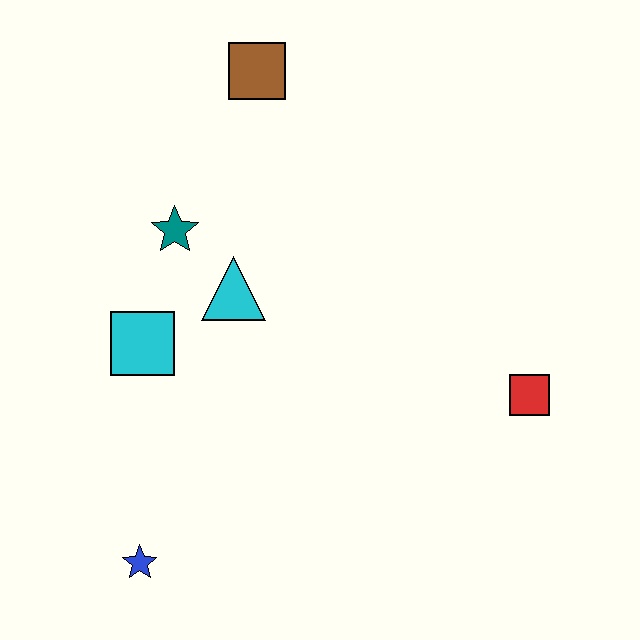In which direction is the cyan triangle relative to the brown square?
The cyan triangle is below the brown square.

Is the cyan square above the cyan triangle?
No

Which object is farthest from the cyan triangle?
The red square is farthest from the cyan triangle.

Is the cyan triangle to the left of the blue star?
No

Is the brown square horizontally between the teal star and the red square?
Yes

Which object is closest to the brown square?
The teal star is closest to the brown square.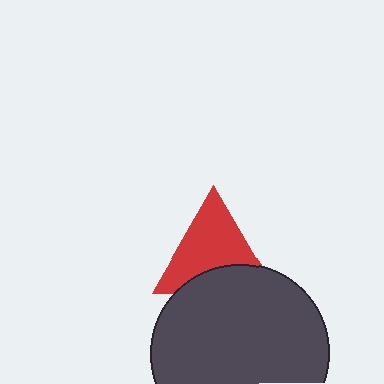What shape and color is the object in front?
The object in front is a dark gray circle.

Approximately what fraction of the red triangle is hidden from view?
Roughly 32% of the red triangle is hidden behind the dark gray circle.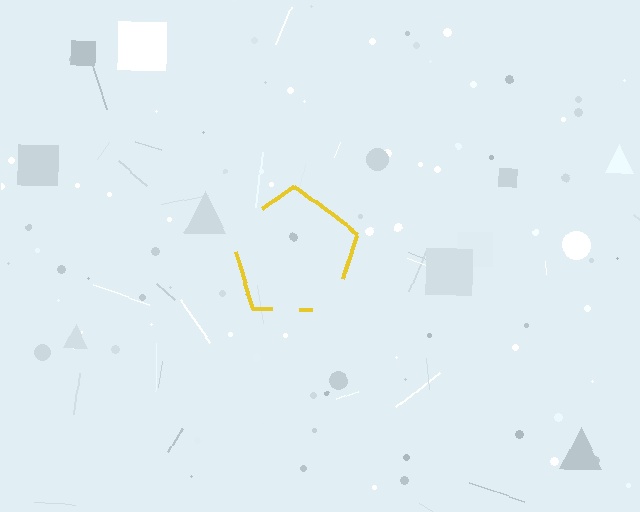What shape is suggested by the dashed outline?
The dashed outline suggests a pentagon.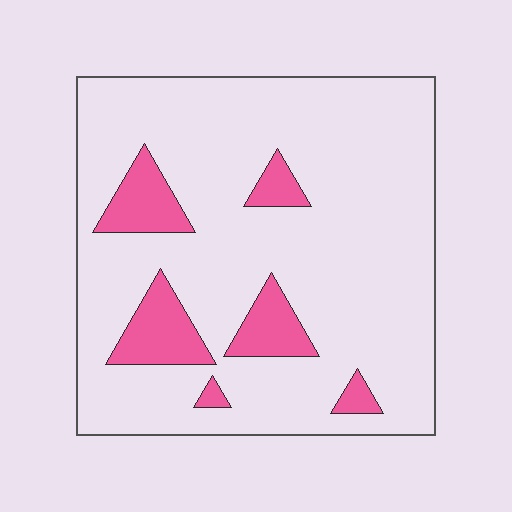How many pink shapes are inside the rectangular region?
6.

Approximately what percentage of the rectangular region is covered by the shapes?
Approximately 15%.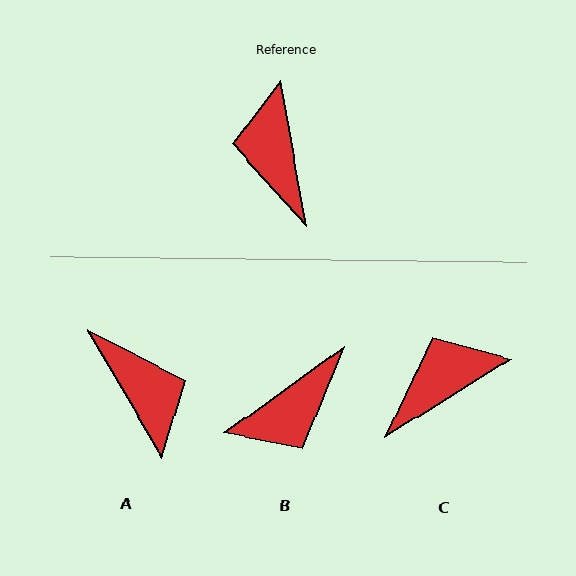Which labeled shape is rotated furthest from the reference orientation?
A, about 160 degrees away.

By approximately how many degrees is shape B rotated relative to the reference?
Approximately 116 degrees counter-clockwise.